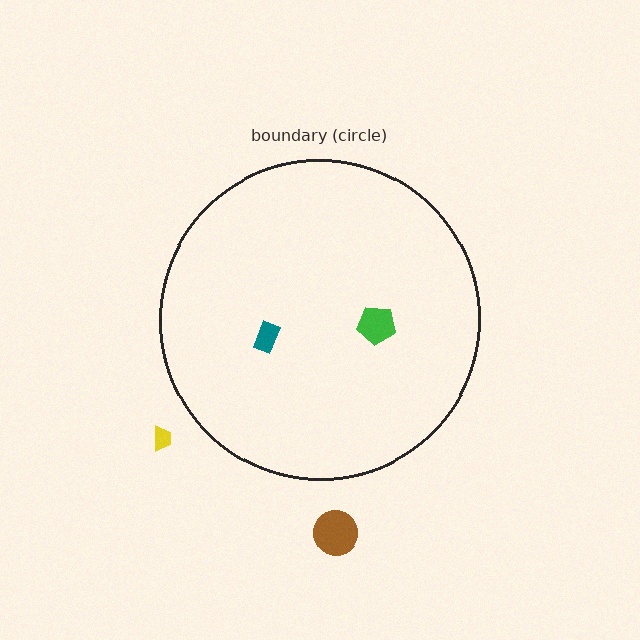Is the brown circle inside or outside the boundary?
Outside.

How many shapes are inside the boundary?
2 inside, 2 outside.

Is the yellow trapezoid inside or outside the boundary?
Outside.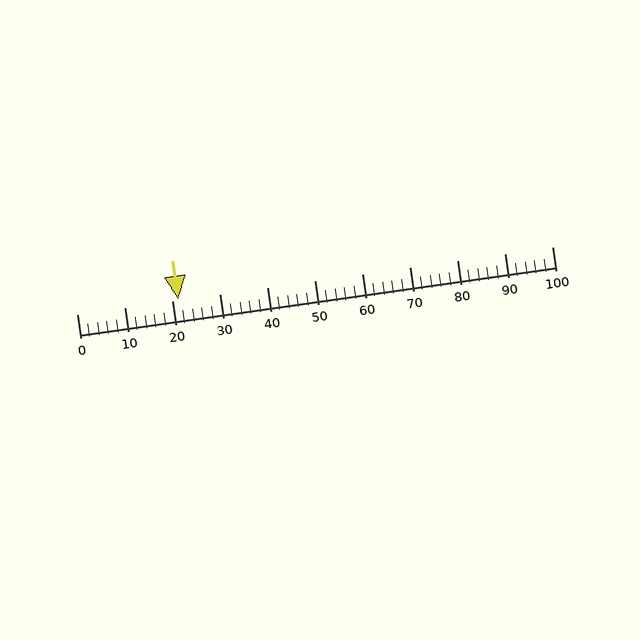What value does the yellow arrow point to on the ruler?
The yellow arrow points to approximately 21.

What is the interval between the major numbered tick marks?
The major tick marks are spaced 10 units apart.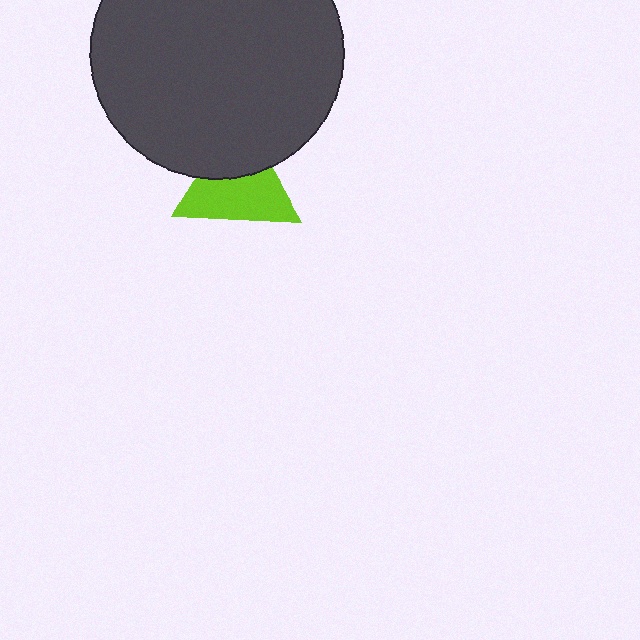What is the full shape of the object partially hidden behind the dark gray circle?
The partially hidden object is a lime triangle.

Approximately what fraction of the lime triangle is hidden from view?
Roughly 38% of the lime triangle is hidden behind the dark gray circle.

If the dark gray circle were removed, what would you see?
You would see the complete lime triangle.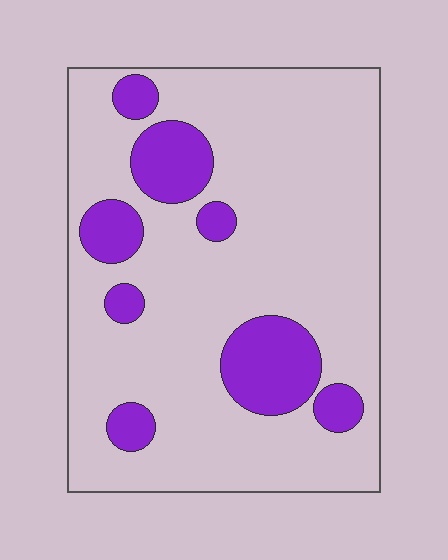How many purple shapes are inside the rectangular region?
8.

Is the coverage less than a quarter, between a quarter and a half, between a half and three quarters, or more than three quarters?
Less than a quarter.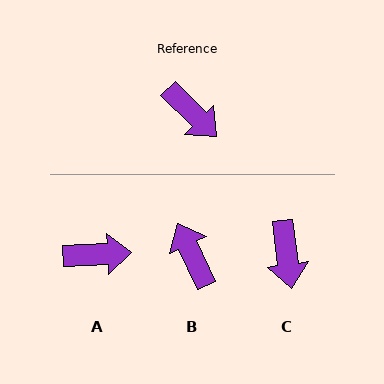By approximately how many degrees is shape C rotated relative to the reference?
Approximately 38 degrees clockwise.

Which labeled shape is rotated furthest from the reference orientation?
B, about 160 degrees away.